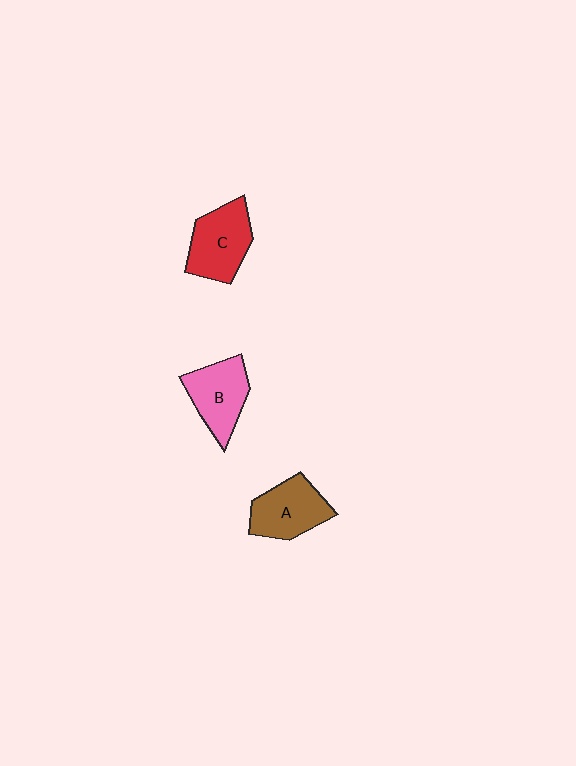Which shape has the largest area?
Shape C (red).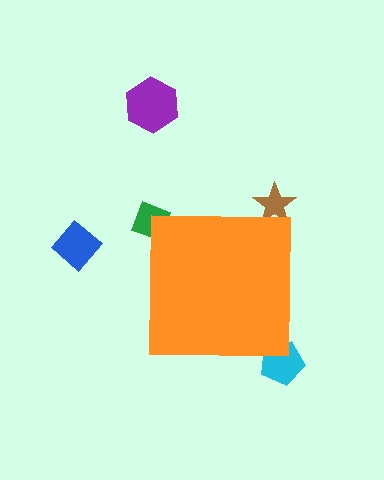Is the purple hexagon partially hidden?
No, the purple hexagon is fully visible.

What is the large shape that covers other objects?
An orange square.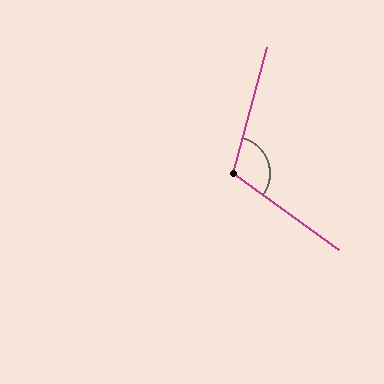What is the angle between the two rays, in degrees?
Approximately 111 degrees.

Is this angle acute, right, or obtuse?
It is obtuse.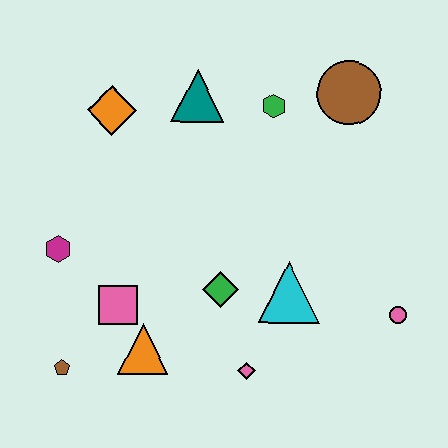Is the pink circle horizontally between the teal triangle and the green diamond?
No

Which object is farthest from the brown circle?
The brown pentagon is farthest from the brown circle.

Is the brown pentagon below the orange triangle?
Yes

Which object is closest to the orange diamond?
The teal triangle is closest to the orange diamond.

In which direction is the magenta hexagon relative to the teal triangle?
The magenta hexagon is below the teal triangle.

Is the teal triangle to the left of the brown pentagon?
No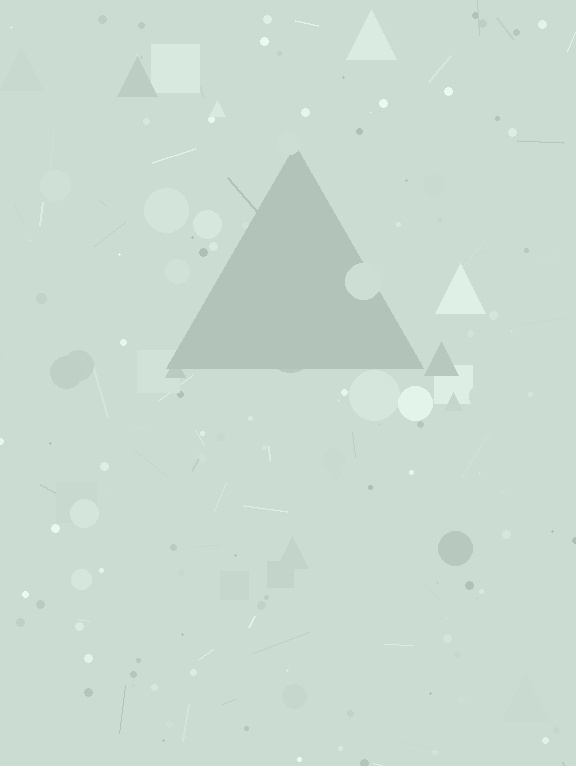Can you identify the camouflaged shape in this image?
The camouflaged shape is a triangle.